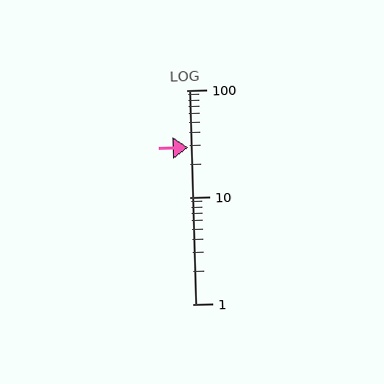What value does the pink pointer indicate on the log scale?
The pointer indicates approximately 29.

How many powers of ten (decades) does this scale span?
The scale spans 2 decades, from 1 to 100.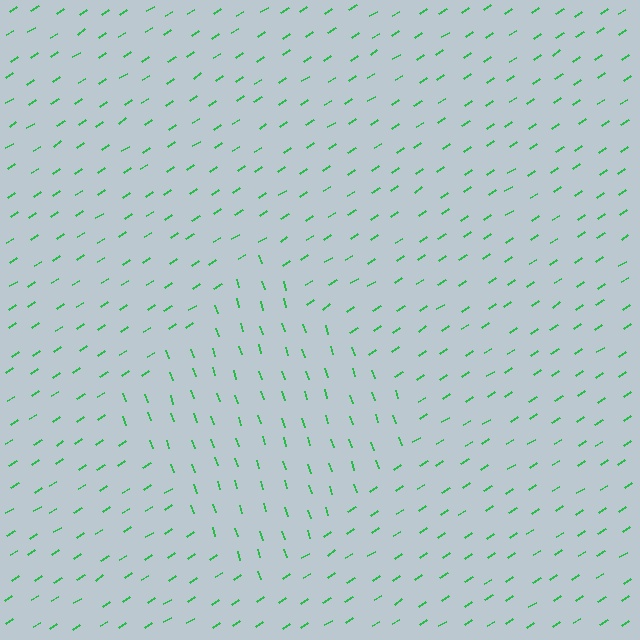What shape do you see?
I see a diamond.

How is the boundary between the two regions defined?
The boundary is defined purely by a change in line orientation (approximately 74 degrees difference). All lines are the same color and thickness.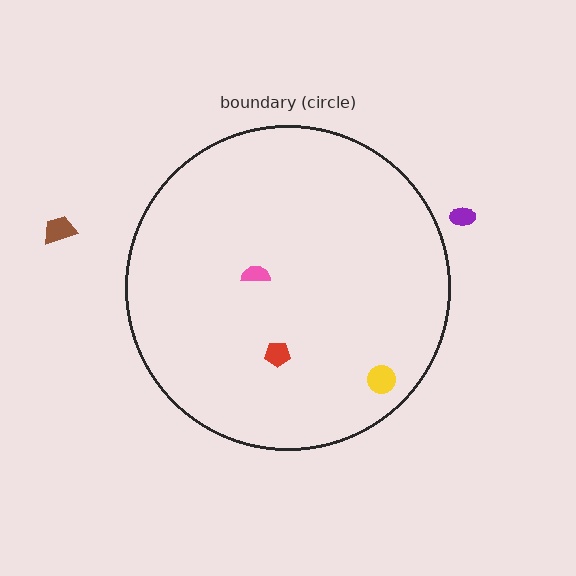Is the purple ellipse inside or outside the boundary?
Outside.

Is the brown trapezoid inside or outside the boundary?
Outside.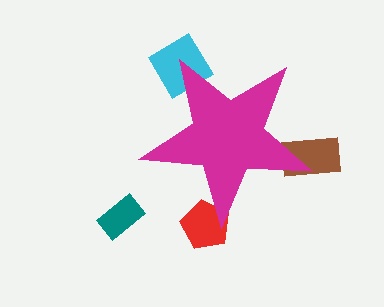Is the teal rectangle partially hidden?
No, the teal rectangle is fully visible.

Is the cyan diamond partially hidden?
Yes, the cyan diamond is partially hidden behind the magenta star.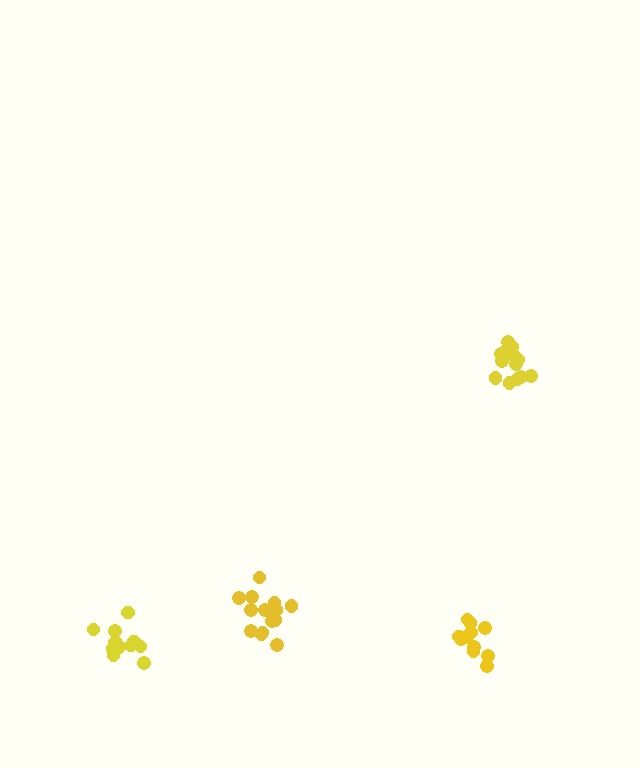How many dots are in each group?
Group 1: 15 dots, Group 2: 12 dots, Group 3: 13 dots, Group 4: 11 dots (51 total).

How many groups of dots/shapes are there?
There are 4 groups.